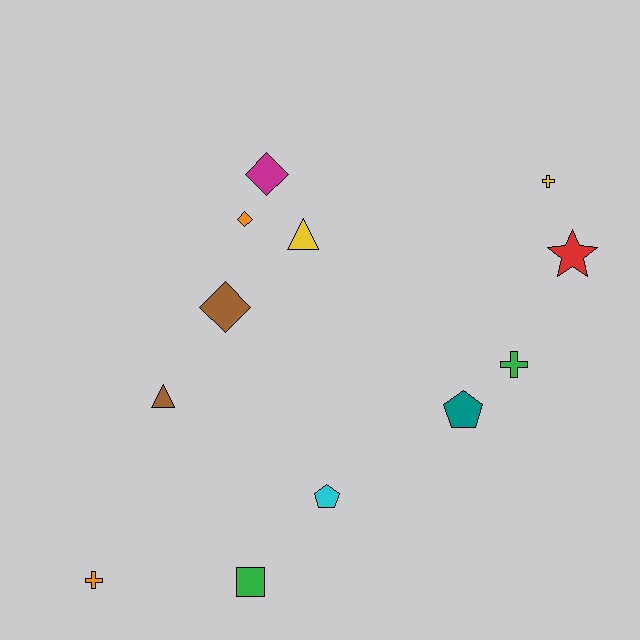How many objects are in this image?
There are 12 objects.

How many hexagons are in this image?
There are no hexagons.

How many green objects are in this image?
There are 2 green objects.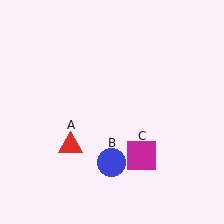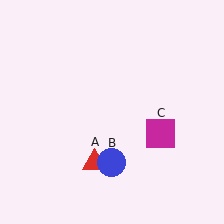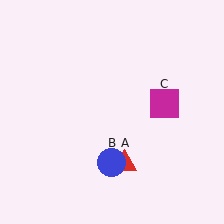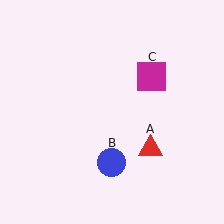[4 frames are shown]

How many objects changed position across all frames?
2 objects changed position: red triangle (object A), magenta square (object C).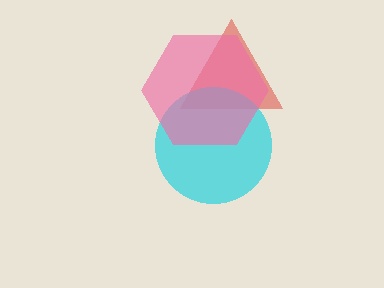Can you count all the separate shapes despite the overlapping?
Yes, there are 3 separate shapes.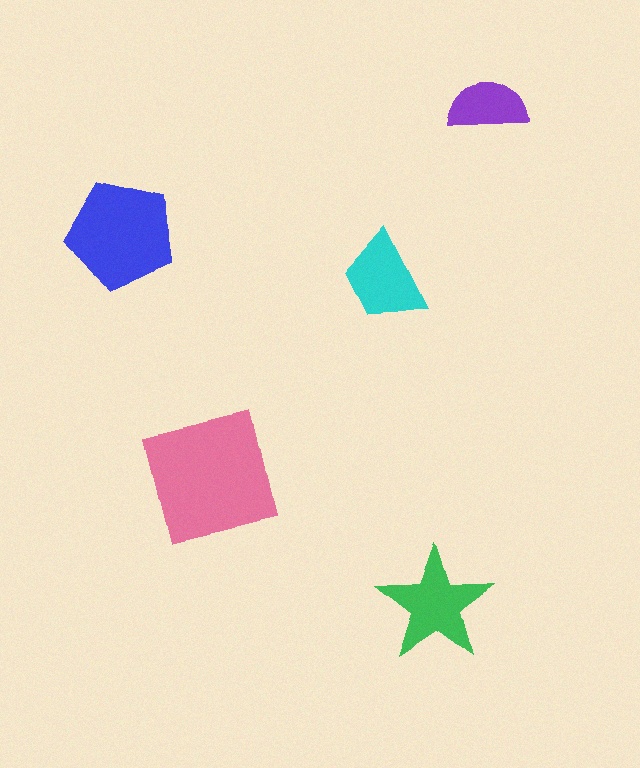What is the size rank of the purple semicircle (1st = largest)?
5th.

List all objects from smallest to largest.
The purple semicircle, the cyan trapezoid, the green star, the blue pentagon, the pink square.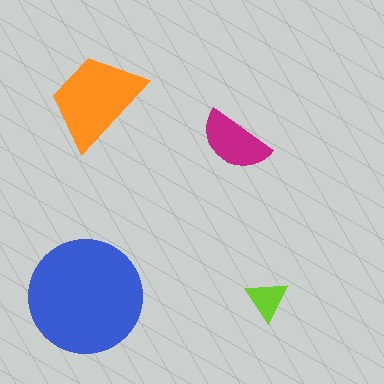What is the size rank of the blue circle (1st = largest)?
1st.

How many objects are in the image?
There are 4 objects in the image.